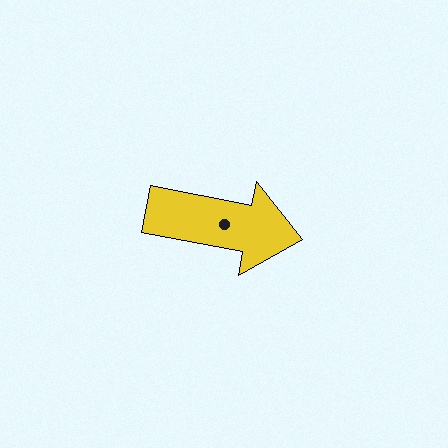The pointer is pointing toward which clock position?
Roughly 3 o'clock.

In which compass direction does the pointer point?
East.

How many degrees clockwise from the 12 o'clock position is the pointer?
Approximately 101 degrees.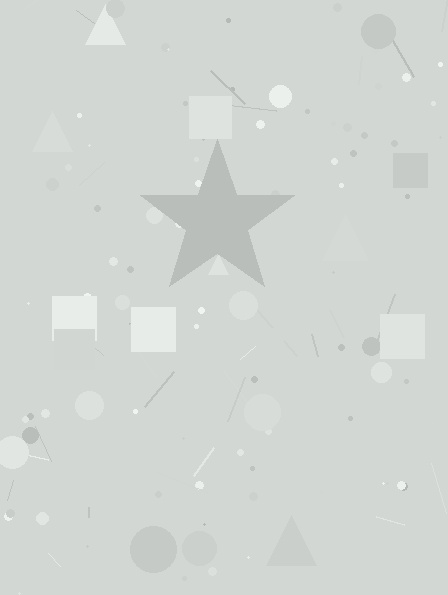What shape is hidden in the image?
A star is hidden in the image.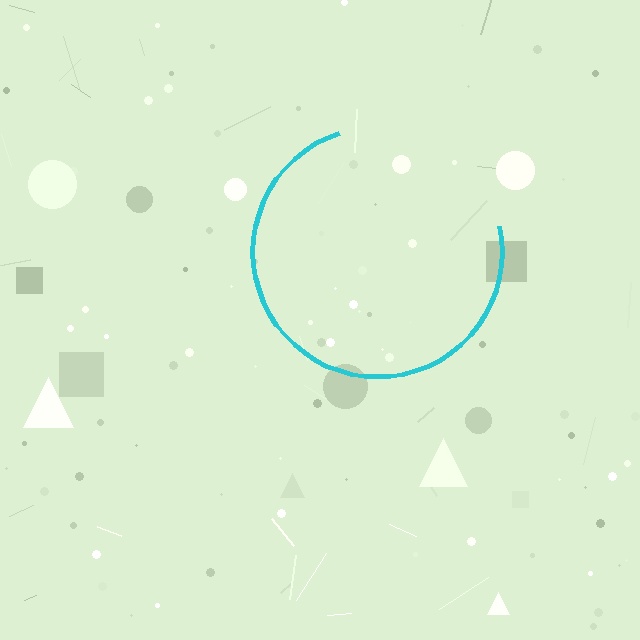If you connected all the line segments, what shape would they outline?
They would outline a circle.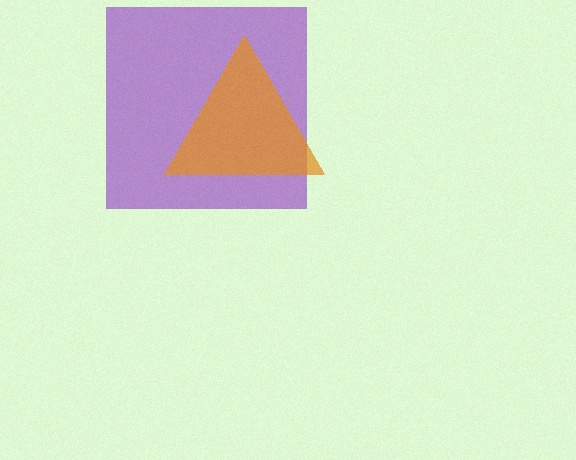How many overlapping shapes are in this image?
There are 2 overlapping shapes in the image.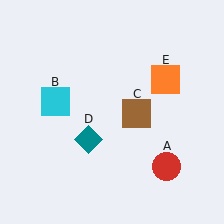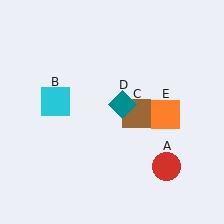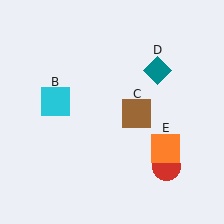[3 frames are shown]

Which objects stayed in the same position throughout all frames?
Red circle (object A) and cyan square (object B) and brown square (object C) remained stationary.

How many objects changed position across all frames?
2 objects changed position: teal diamond (object D), orange square (object E).